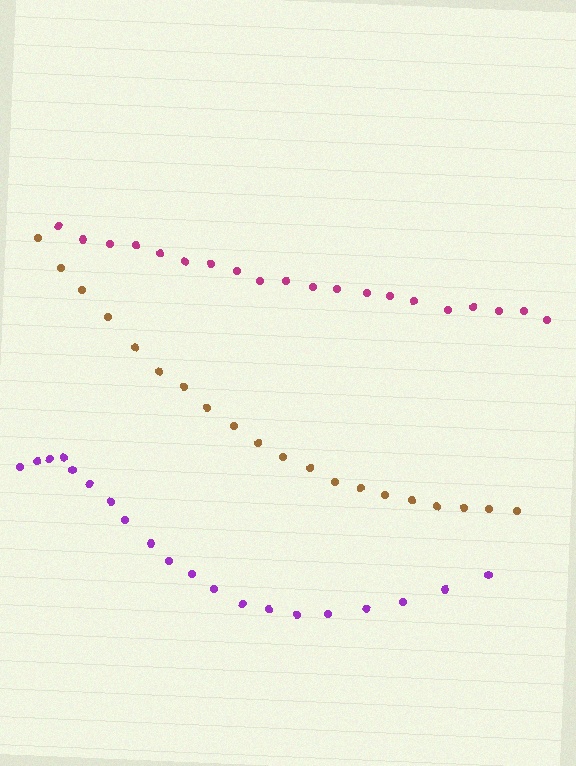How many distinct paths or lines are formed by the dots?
There are 3 distinct paths.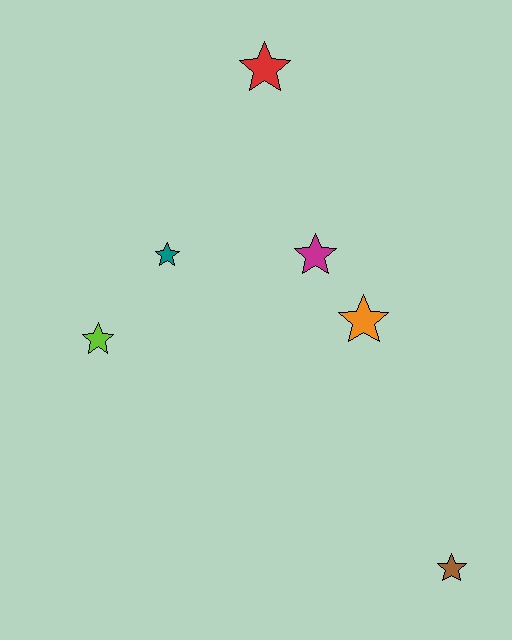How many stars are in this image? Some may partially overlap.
There are 6 stars.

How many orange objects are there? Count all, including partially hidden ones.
There is 1 orange object.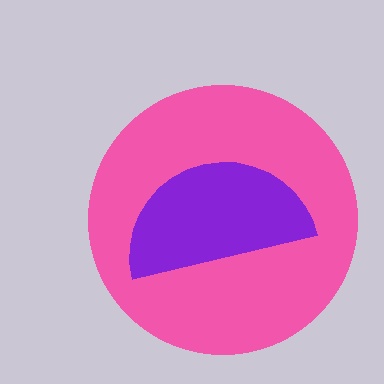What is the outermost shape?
The pink circle.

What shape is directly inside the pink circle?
The purple semicircle.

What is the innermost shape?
The purple semicircle.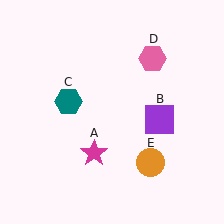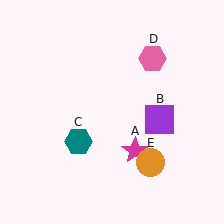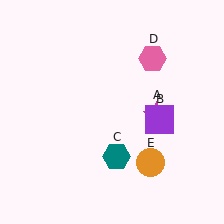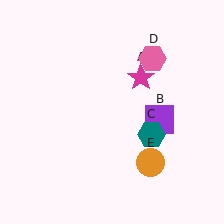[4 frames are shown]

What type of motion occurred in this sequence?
The magenta star (object A), teal hexagon (object C) rotated counterclockwise around the center of the scene.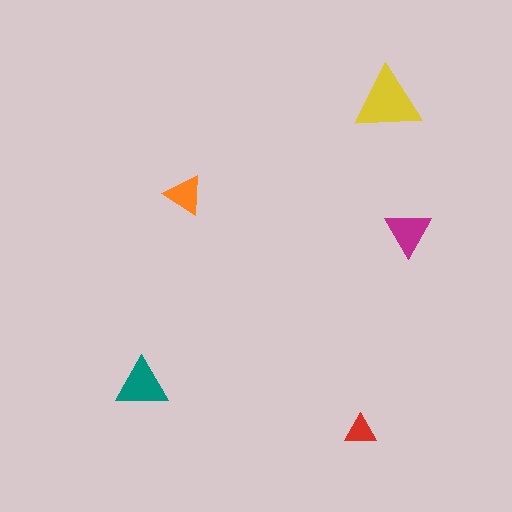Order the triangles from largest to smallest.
the yellow one, the teal one, the magenta one, the orange one, the red one.